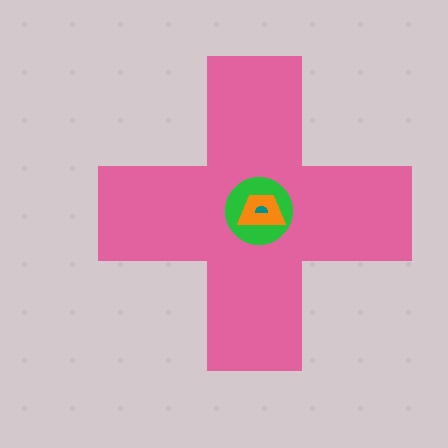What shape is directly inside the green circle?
The orange trapezoid.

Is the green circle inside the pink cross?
Yes.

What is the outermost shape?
The pink cross.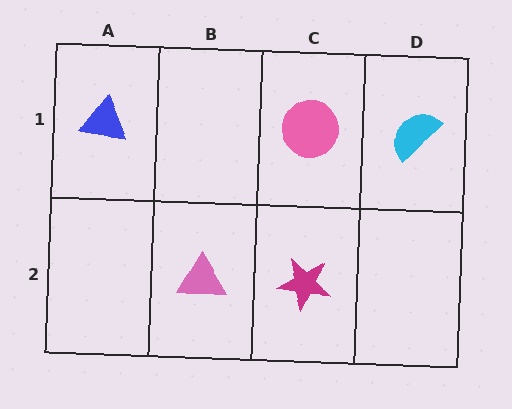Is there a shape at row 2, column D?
No, that cell is empty.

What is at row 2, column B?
A pink triangle.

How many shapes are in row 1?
3 shapes.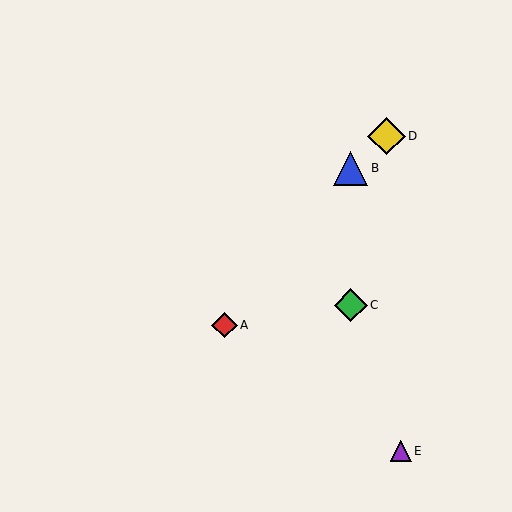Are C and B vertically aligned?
Yes, both are at x≈351.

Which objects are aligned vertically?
Objects B, C are aligned vertically.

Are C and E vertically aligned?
No, C is at x≈351 and E is at x≈401.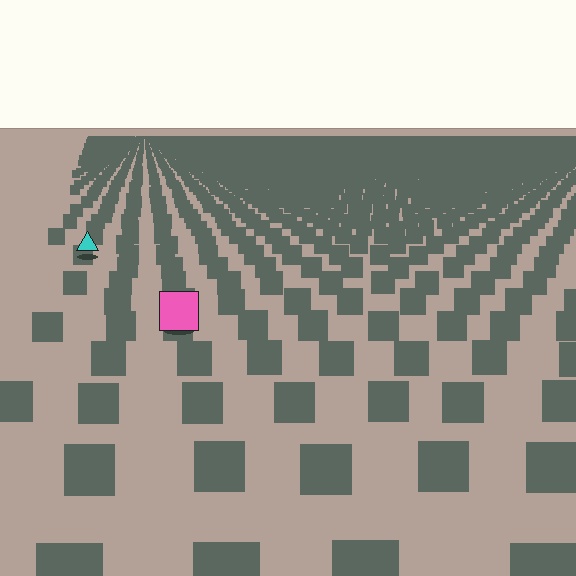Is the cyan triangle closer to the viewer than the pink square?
No. The pink square is closer — you can tell from the texture gradient: the ground texture is coarser near it.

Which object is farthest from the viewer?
The cyan triangle is farthest from the viewer. It appears smaller and the ground texture around it is denser.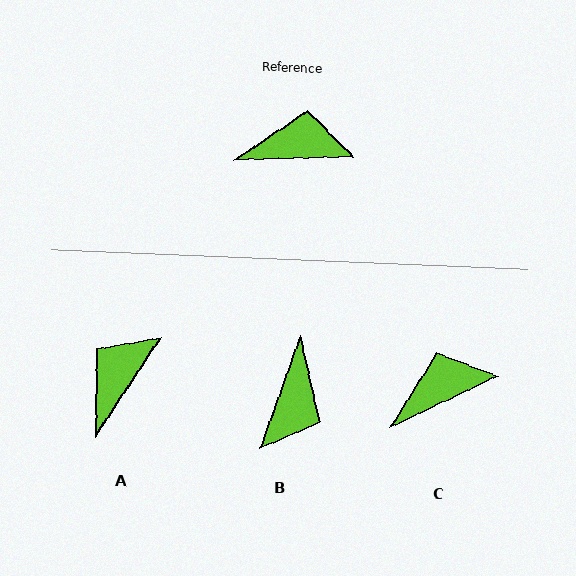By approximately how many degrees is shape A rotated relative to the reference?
Approximately 55 degrees counter-clockwise.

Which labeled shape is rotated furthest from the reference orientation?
B, about 111 degrees away.